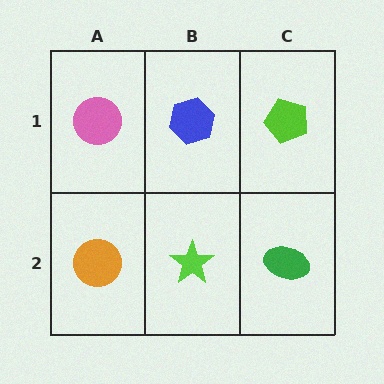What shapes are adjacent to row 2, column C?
A lime pentagon (row 1, column C), a lime star (row 2, column B).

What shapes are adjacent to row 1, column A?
An orange circle (row 2, column A), a blue hexagon (row 1, column B).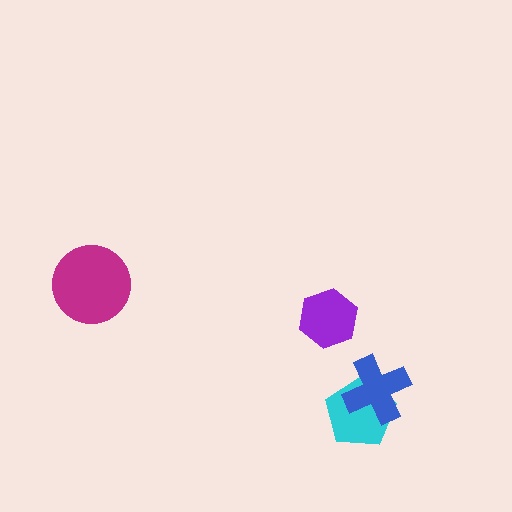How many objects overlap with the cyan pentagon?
1 object overlaps with the cyan pentagon.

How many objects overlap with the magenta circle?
0 objects overlap with the magenta circle.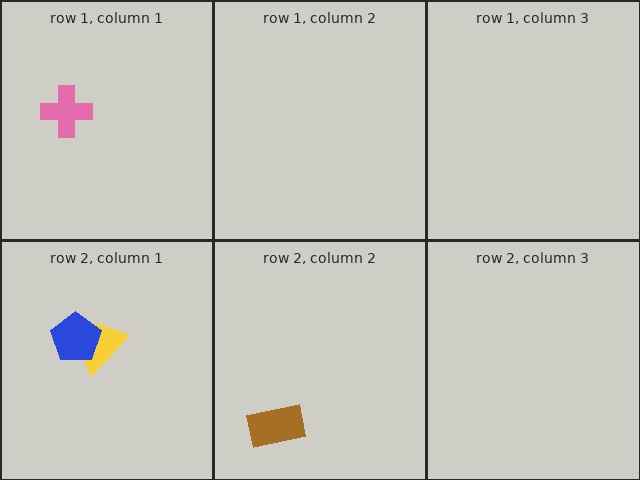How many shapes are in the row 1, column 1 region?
1.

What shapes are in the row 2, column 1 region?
The yellow trapezoid, the blue pentagon.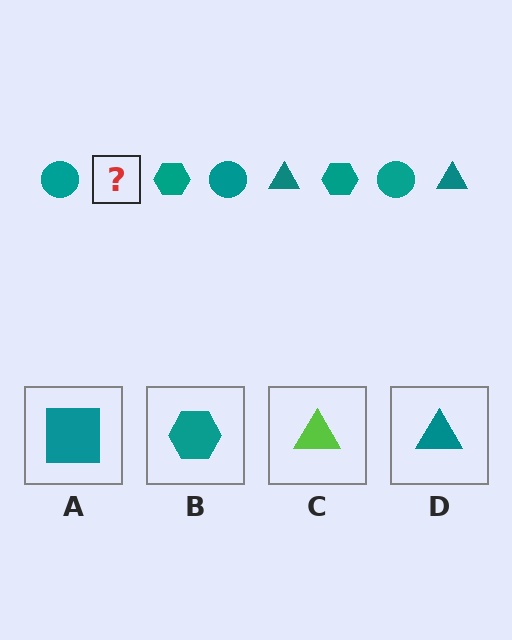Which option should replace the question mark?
Option D.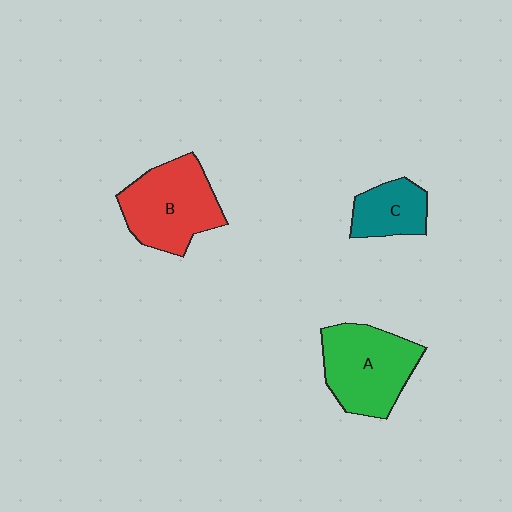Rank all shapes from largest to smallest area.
From largest to smallest: B (red), A (green), C (teal).